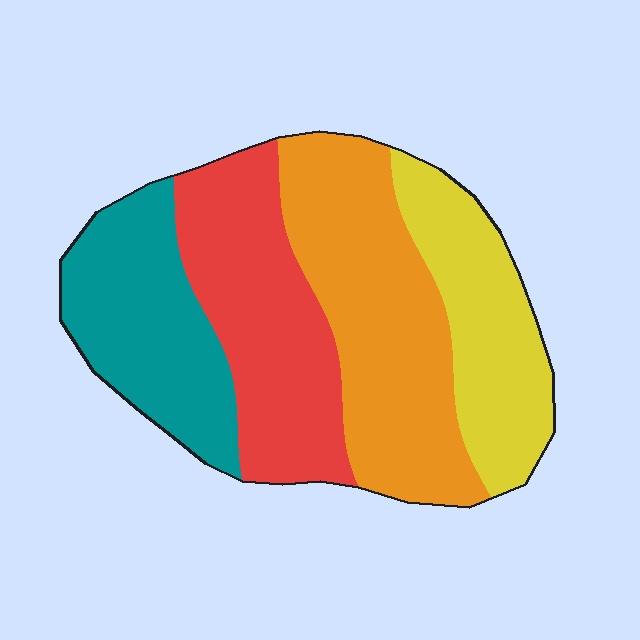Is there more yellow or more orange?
Orange.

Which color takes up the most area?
Orange, at roughly 30%.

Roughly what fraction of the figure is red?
Red takes up between a sixth and a third of the figure.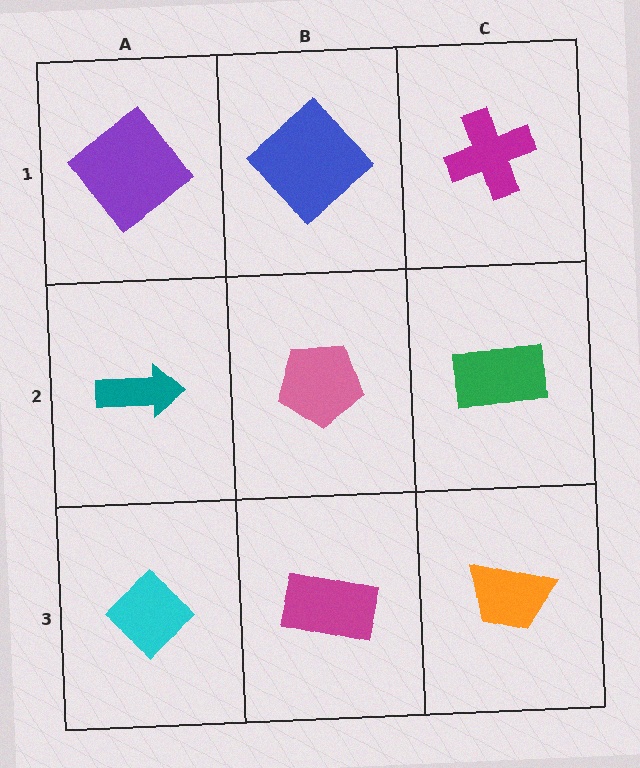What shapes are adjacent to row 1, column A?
A teal arrow (row 2, column A), a blue diamond (row 1, column B).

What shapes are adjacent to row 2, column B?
A blue diamond (row 1, column B), a magenta rectangle (row 3, column B), a teal arrow (row 2, column A), a green rectangle (row 2, column C).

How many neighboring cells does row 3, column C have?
2.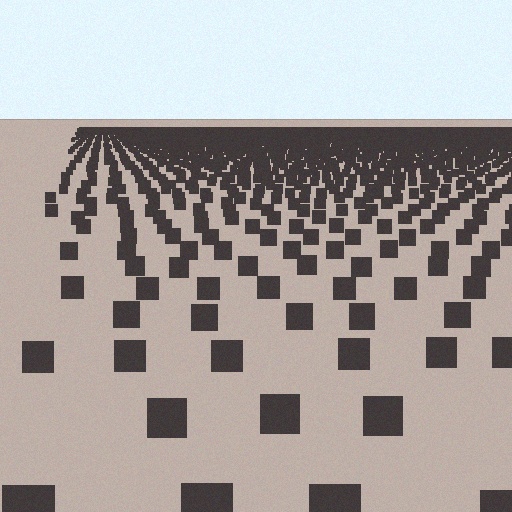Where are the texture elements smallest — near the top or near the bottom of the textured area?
Near the top.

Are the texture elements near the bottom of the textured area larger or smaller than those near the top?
Larger. Near the bottom, elements are closer to the viewer and appear at a bigger on-screen size.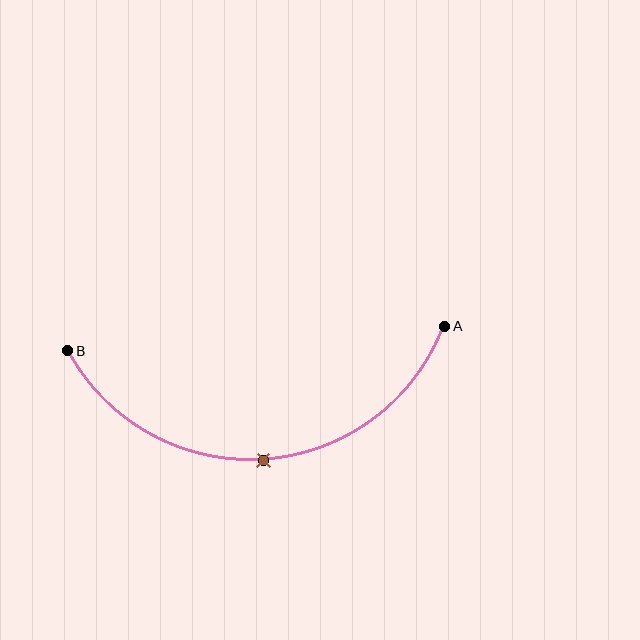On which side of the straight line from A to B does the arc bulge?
The arc bulges below the straight line connecting A and B.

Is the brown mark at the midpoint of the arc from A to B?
Yes. The brown mark lies on the arc at equal arc-length from both A and B — it is the arc midpoint.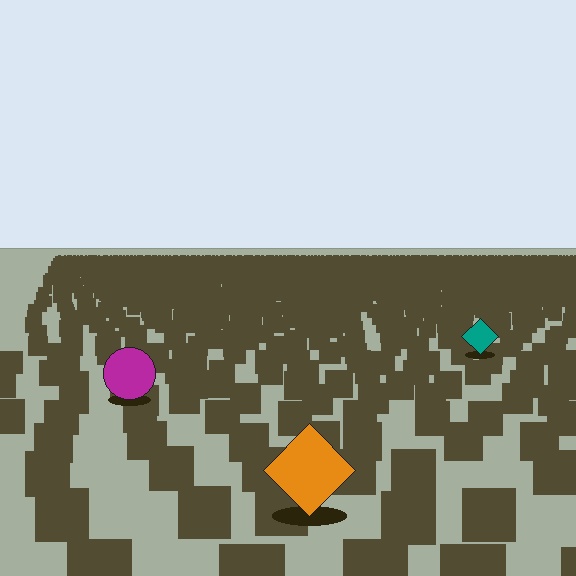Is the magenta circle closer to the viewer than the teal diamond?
Yes. The magenta circle is closer — you can tell from the texture gradient: the ground texture is coarser near it.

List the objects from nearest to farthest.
From nearest to farthest: the orange diamond, the magenta circle, the teal diamond.